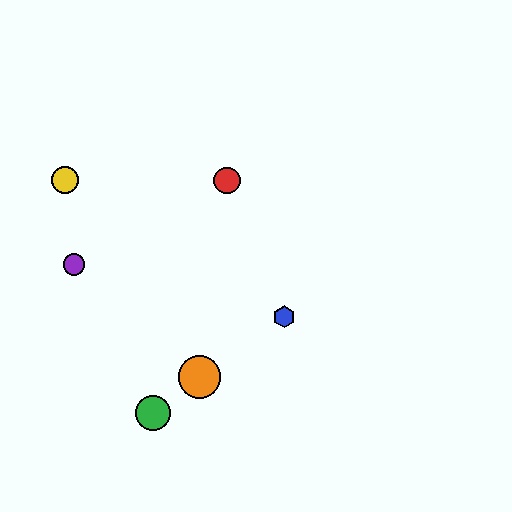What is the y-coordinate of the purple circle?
The purple circle is at y≈265.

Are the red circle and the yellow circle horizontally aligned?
Yes, both are at y≈180.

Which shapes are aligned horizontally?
The red circle, the yellow circle are aligned horizontally.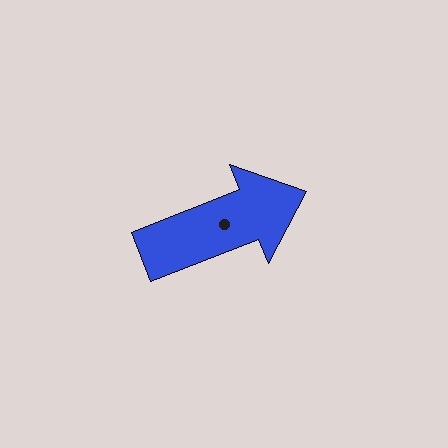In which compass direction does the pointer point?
East.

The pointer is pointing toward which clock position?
Roughly 2 o'clock.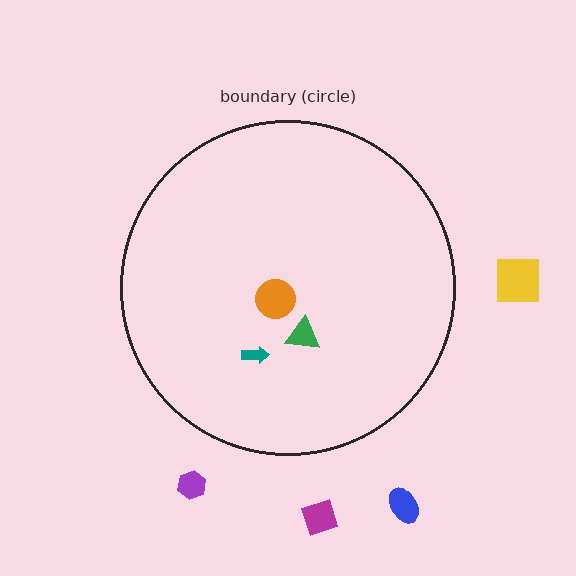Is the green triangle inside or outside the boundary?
Inside.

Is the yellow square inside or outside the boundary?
Outside.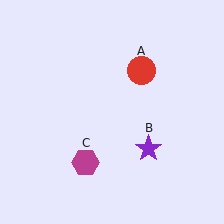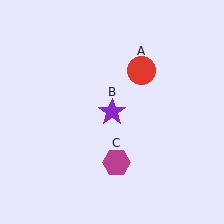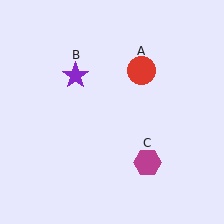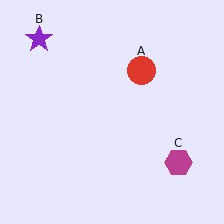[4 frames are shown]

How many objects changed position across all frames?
2 objects changed position: purple star (object B), magenta hexagon (object C).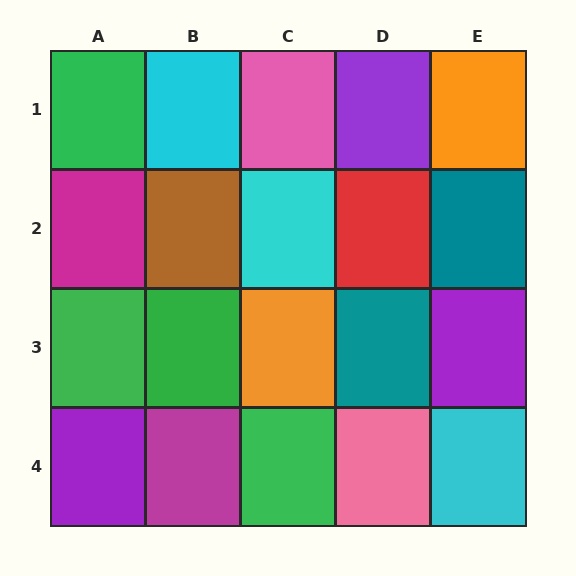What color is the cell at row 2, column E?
Teal.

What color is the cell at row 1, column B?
Cyan.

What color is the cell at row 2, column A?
Magenta.